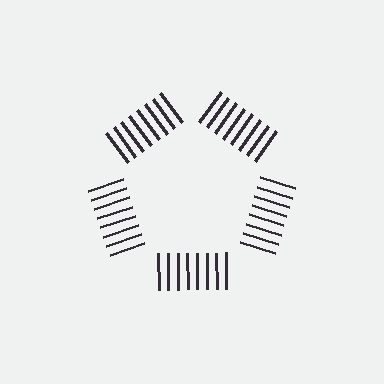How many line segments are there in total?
40 — 8 along each of the 5 edges.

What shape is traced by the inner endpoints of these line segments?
An illusory pentagon — the line segments terminate on its edges but no continuous stroke is drawn.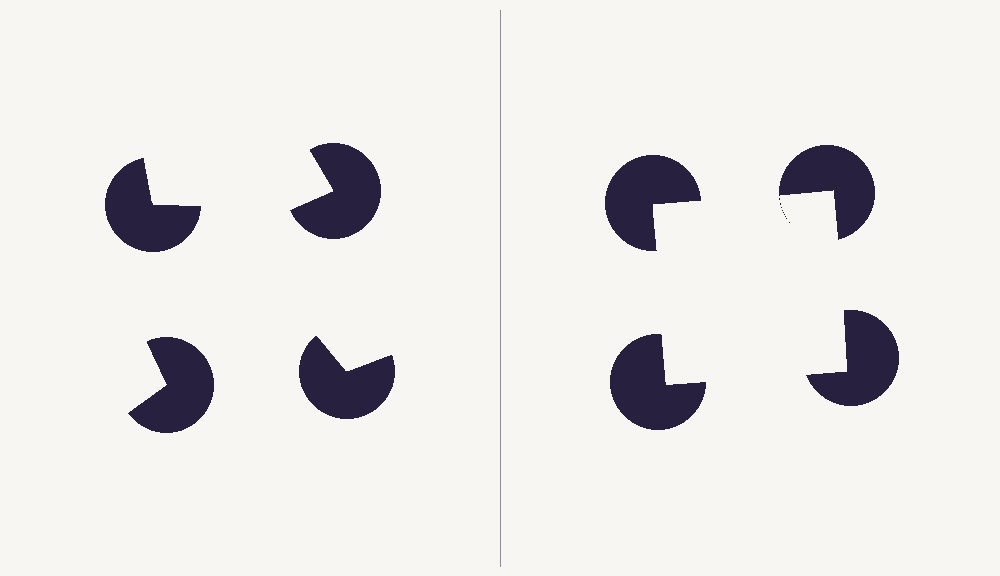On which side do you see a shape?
An illusory square appears on the right side. On the left side the wedge cuts are rotated, so no coherent shape forms.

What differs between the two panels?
The pac-man discs are positioned identically on both sides; only the wedge orientations differ. On the right they align to a square; on the left they are misaligned.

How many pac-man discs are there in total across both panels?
8 — 4 on each side.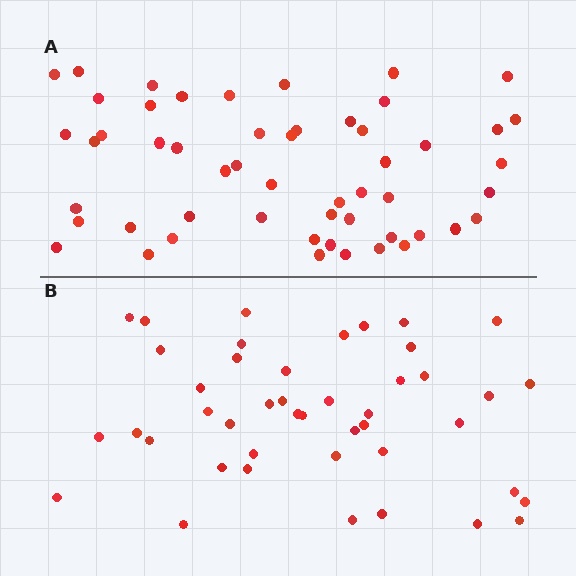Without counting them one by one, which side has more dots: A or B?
Region A (the top region) has more dots.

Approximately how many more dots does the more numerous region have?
Region A has roughly 8 or so more dots than region B.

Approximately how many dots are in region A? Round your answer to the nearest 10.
About 50 dots. (The exact count is 53, which rounds to 50.)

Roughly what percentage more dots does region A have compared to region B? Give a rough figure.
About 20% more.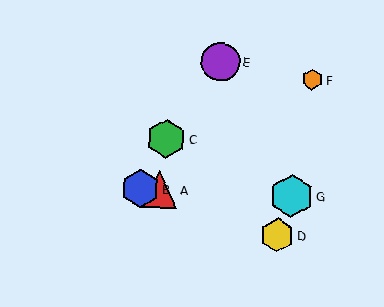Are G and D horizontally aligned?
No, G is at y≈196 and D is at y≈235.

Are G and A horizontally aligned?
Yes, both are at y≈196.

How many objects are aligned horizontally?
3 objects (A, B, G) are aligned horizontally.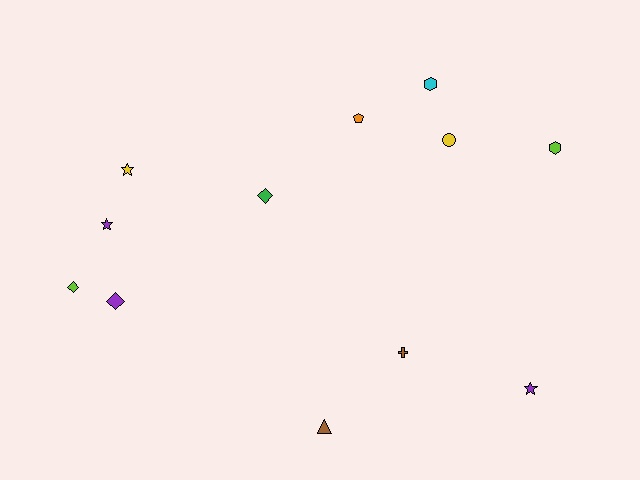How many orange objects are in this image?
There is 1 orange object.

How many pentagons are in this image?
There is 1 pentagon.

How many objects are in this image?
There are 12 objects.